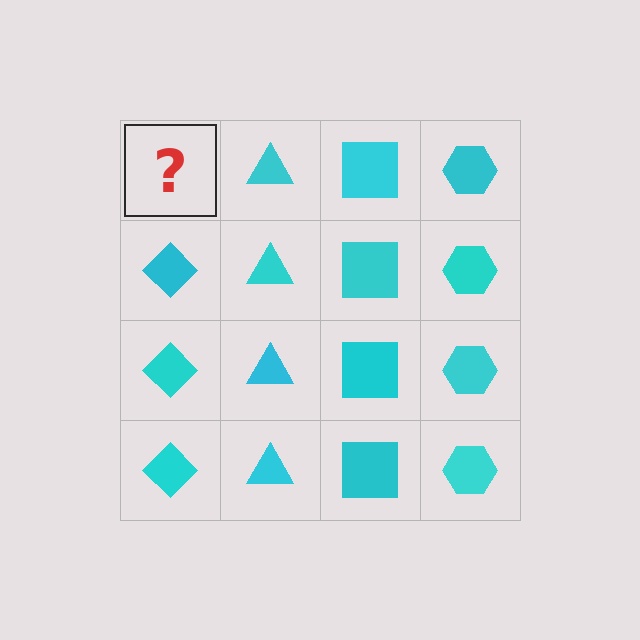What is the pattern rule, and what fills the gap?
The rule is that each column has a consistent shape. The gap should be filled with a cyan diamond.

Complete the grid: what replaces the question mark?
The question mark should be replaced with a cyan diamond.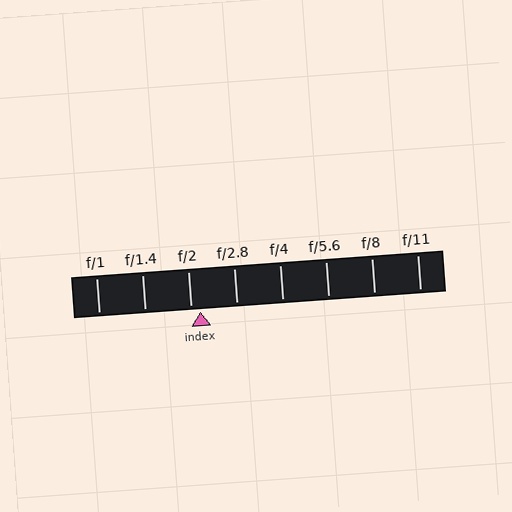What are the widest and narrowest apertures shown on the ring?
The widest aperture shown is f/1 and the narrowest is f/11.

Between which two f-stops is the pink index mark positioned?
The index mark is between f/2 and f/2.8.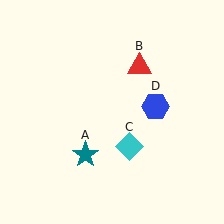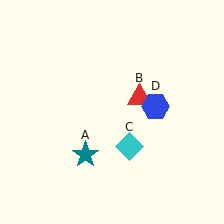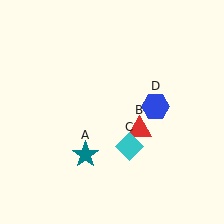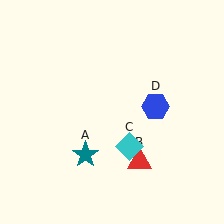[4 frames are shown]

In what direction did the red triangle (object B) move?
The red triangle (object B) moved down.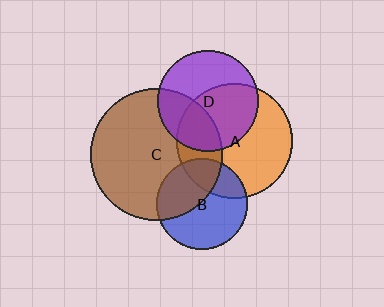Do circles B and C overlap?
Yes.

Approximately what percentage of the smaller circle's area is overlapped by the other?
Approximately 40%.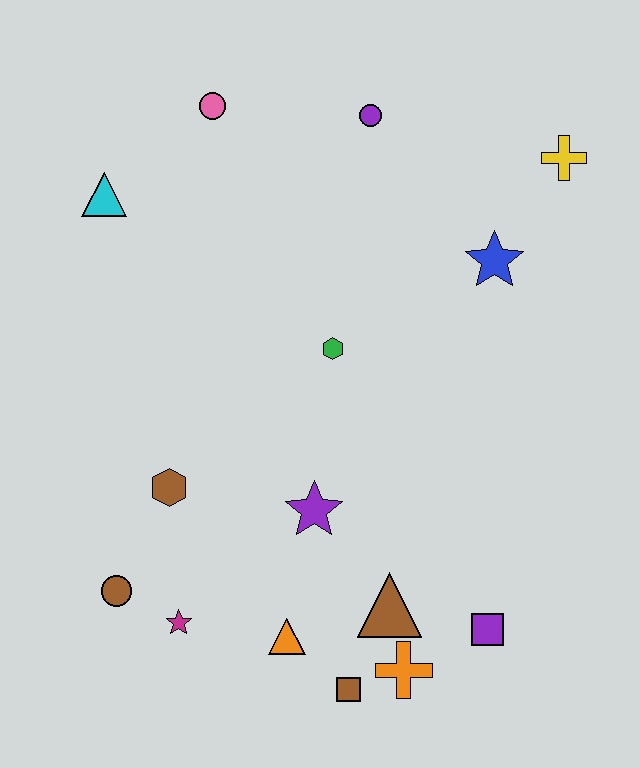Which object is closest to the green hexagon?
The purple star is closest to the green hexagon.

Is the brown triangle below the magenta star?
No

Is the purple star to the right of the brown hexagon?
Yes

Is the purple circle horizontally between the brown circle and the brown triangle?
Yes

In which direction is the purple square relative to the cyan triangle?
The purple square is below the cyan triangle.